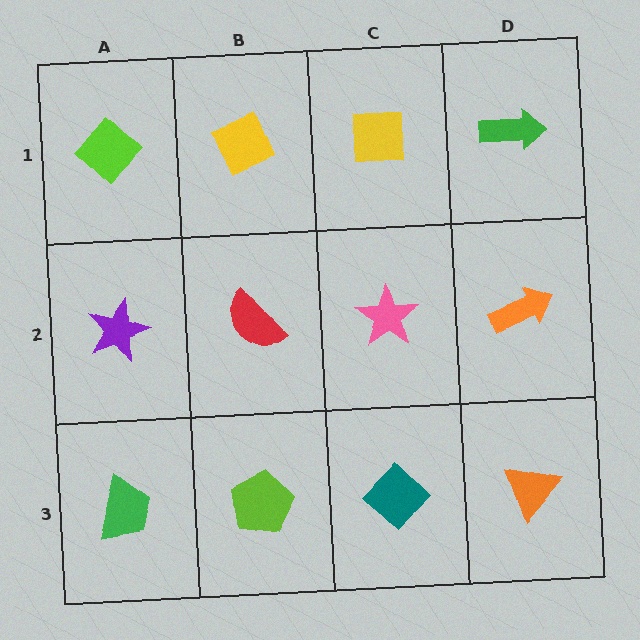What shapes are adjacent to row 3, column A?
A purple star (row 2, column A), a lime pentagon (row 3, column B).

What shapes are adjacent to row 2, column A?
A lime diamond (row 1, column A), a green trapezoid (row 3, column A), a red semicircle (row 2, column B).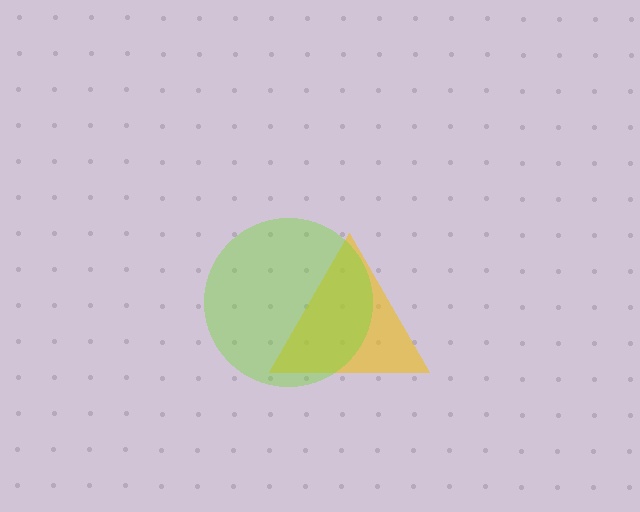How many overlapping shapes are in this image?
There are 2 overlapping shapes in the image.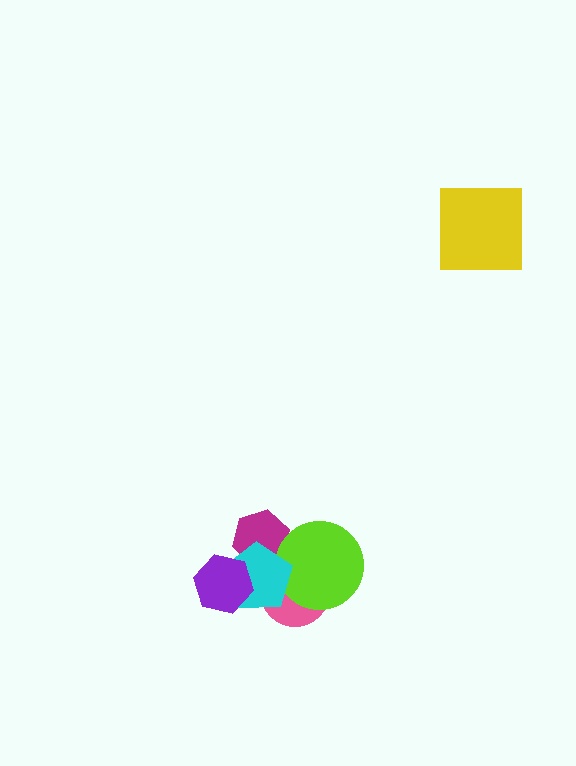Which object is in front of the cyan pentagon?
The purple hexagon is in front of the cyan pentagon.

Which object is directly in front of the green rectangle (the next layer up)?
The magenta hexagon is directly in front of the green rectangle.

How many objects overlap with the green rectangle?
4 objects overlap with the green rectangle.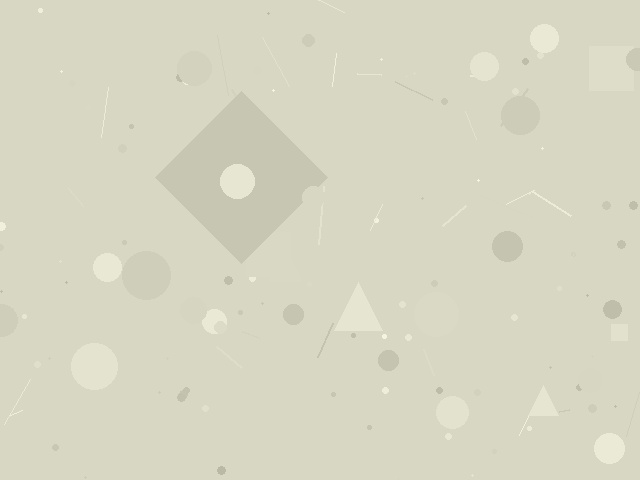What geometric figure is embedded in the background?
A diamond is embedded in the background.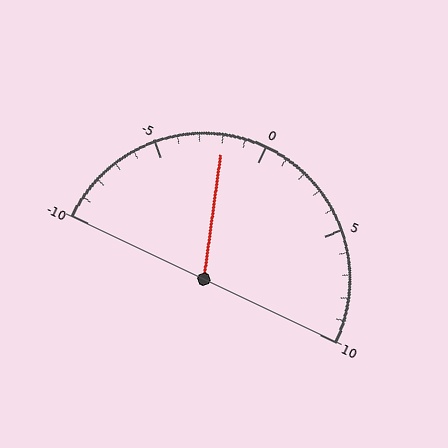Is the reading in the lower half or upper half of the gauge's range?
The reading is in the lower half of the range (-10 to 10).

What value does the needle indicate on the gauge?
The needle indicates approximately -2.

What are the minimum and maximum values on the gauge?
The gauge ranges from -10 to 10.